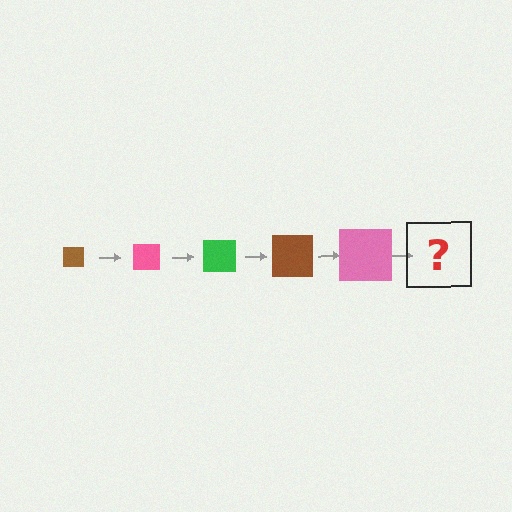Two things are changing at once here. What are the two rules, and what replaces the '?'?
The two rules are that the square grows larger each step and the color cycles through brown, pink, and green. The '?' should be a green square, larger than the previous one.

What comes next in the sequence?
The next element should be a green square, larger than the previous one.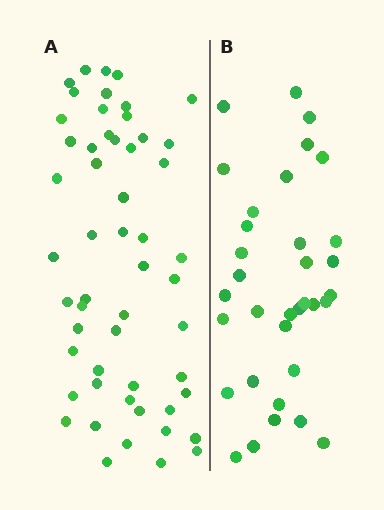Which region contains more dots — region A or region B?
Region A (the left region) has more dots.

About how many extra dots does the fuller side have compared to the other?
Region A has approximately 20 more dots than region B.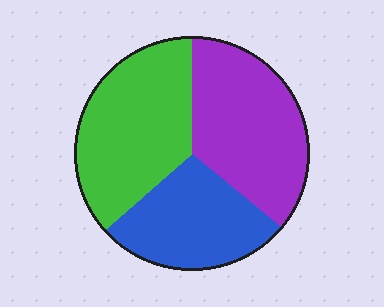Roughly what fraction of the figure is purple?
Purple covers 36% of the figure.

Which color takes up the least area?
Blue, at roughly 25%.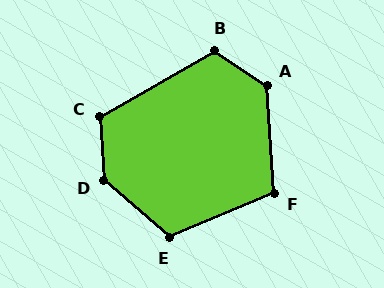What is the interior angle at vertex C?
Approximately 117 degrees (obtuse).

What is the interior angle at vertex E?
Approximately 117 degrees (obtuse).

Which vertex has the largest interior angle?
D, at approximately 134 degrees.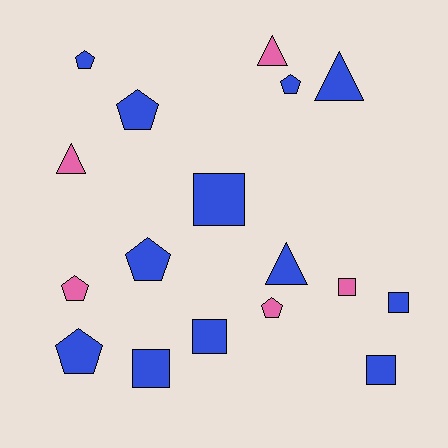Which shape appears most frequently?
Pentagon, with 7 objects.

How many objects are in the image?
There are 17 objects.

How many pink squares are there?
There is 1 pink square.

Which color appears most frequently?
Blue, with 12 objects.